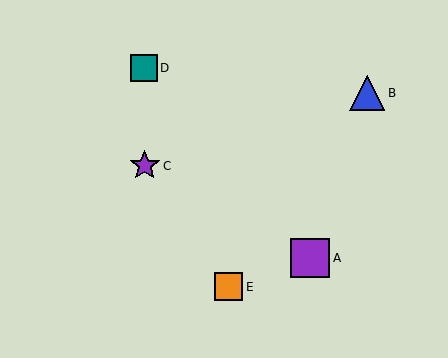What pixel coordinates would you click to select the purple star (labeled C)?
Click at (145, 166) to select the purple star C.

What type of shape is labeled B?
Shape B is a blue triangle.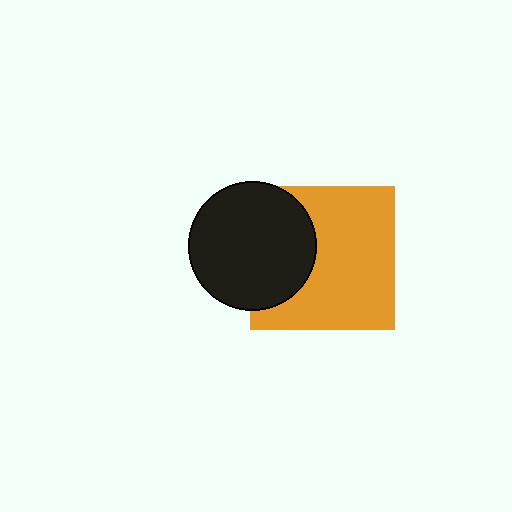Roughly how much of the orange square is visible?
Most of it is visible (roughly 67%).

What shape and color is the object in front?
The object in front is a black circle.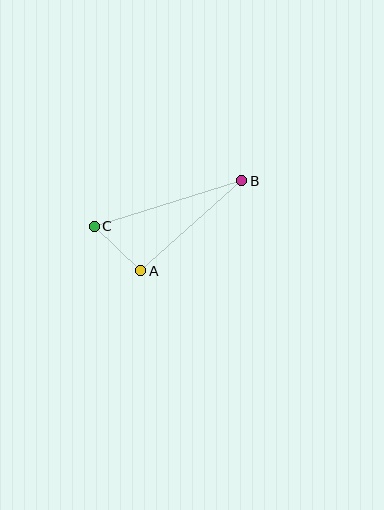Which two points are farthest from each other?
Points B and C are farthest from each other.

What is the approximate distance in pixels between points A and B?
The distance between A and B is approximately 136 pixels.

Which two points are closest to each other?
Points A and C are closest to each other.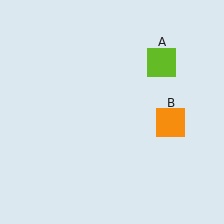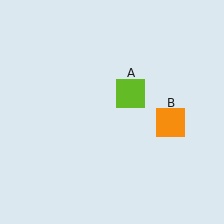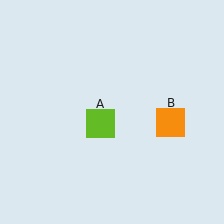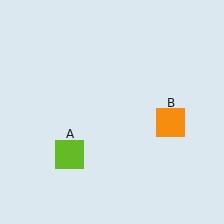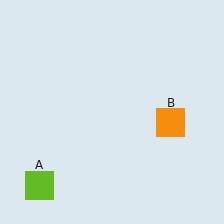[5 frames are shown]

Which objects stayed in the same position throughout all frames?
Orange square (object B) remained stationary.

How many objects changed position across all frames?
1 object changed position: lime square (object A).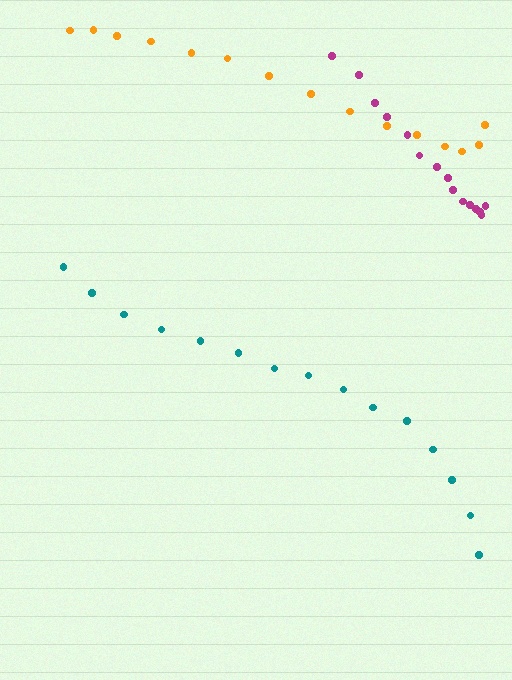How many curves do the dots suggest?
There are 3 distinct paths.